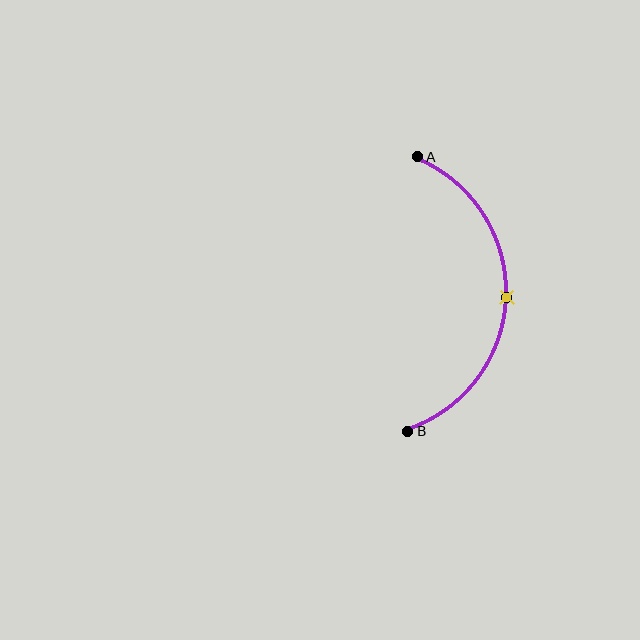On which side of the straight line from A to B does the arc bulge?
The arc bulges to the right of the straight line connecting A and B.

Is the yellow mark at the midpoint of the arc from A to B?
Yes. The yellow mark lies on the arc at equal arc-length from both A and B — it is the arc midpoint.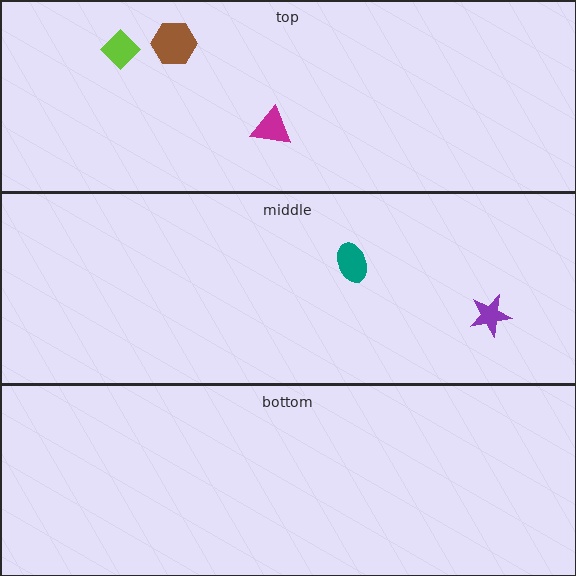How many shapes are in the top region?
3.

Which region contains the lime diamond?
The top region.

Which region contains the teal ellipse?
The middle region.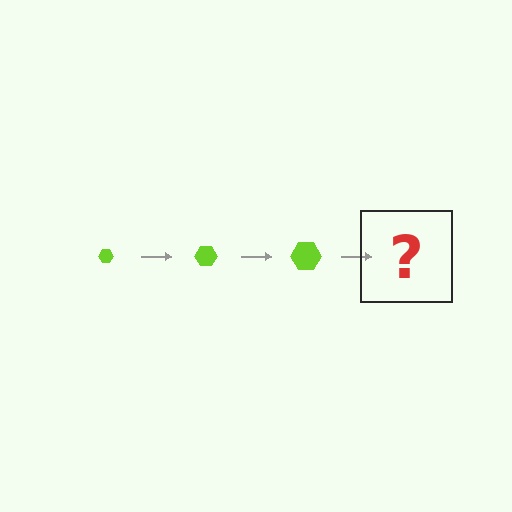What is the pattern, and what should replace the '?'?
The pattern is that the hexagon gets progressively larger each step. The '?' should be a lime hexagon, larger than the previous one.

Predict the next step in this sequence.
The next step is a lime hexagon, larger than the previous one.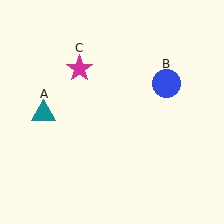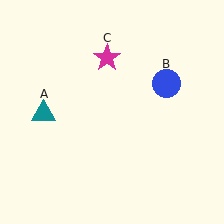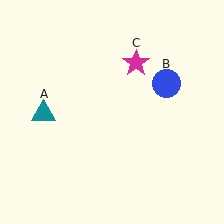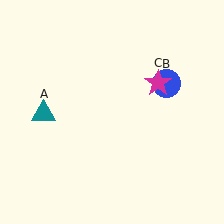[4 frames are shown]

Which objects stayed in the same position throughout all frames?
Teal triangle (object A) and blue circle (object B) remained stationary.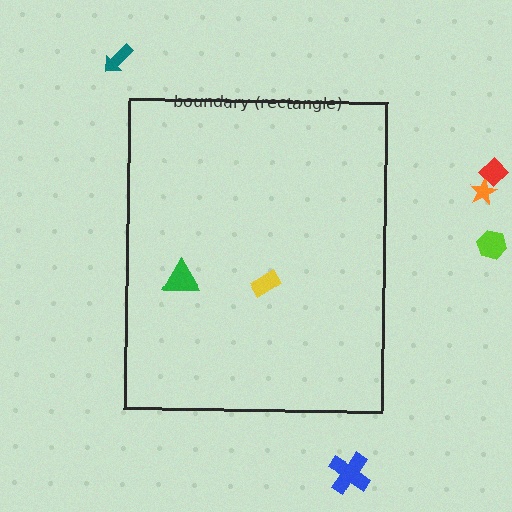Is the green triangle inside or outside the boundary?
Inside.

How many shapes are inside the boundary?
2 inside, 5 outside.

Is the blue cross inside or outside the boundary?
Outside.